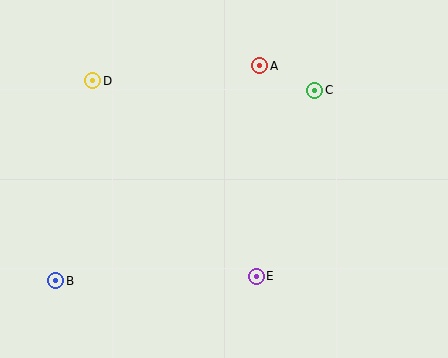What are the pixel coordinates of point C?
Point C is at (315, 90).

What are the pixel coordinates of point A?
Point A is at (260, 66).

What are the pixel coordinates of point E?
Point E is at (256, 276).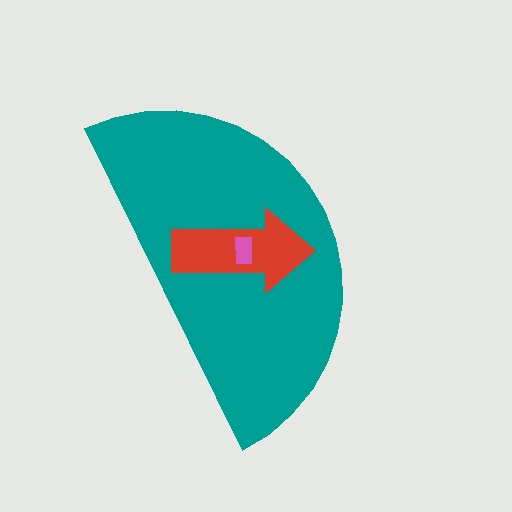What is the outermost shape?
The teal semicircle.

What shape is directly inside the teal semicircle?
The red arrow.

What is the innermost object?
The pink rectangle.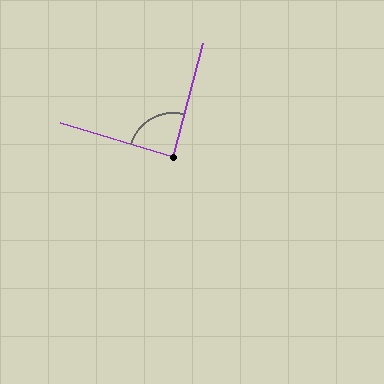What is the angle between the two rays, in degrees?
Approximately 88 degrees.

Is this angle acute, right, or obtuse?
It is approximately a right angle.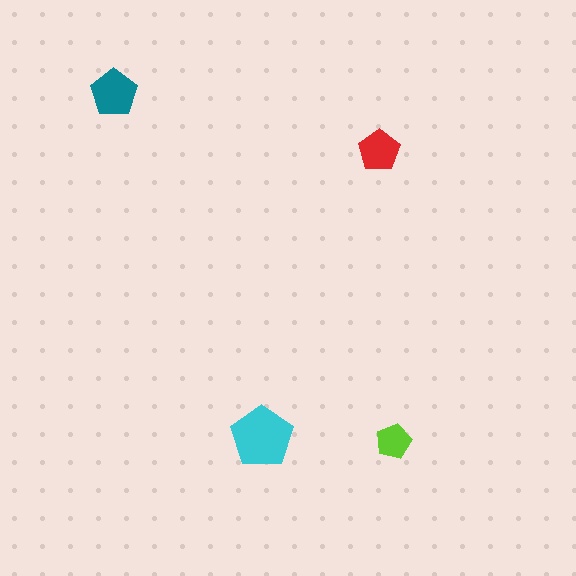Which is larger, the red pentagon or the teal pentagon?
The teal one.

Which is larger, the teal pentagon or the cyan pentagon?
The cyan one.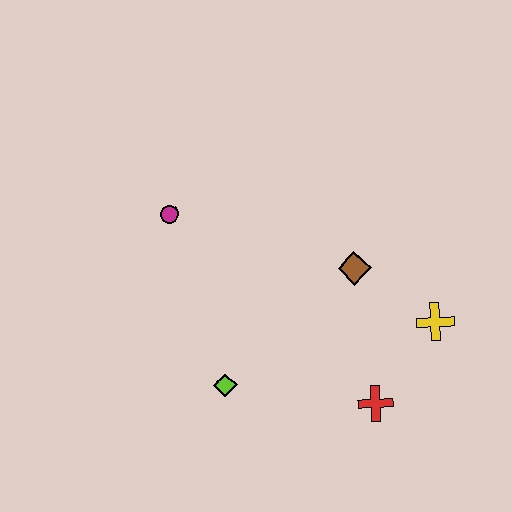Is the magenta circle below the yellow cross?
No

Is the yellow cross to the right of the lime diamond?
Yes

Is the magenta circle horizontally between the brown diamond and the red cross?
No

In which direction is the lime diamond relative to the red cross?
The lime diamond is to the left of the red cross.